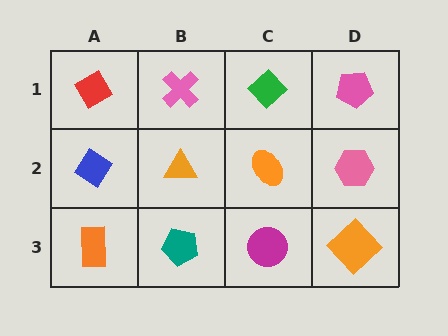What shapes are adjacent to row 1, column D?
A pink hexagon (row 2, column D), a green diamond (row 1, column C).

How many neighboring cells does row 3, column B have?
3.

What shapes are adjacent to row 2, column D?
A pink pentagon (row 1, column D), an orange diamond (row 3, column D), an orange ellipse (row 2, column C).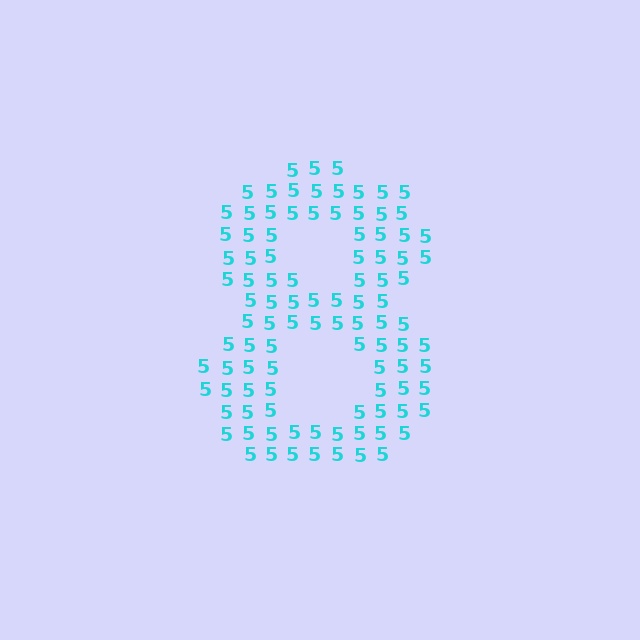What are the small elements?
The small elements are digit 5's.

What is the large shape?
The large shape is the digit 8.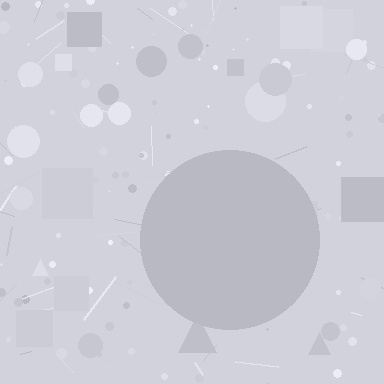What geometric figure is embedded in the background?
A circle is embedded in the background.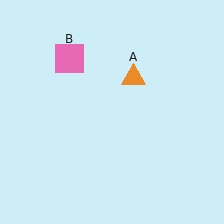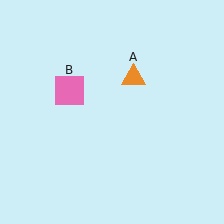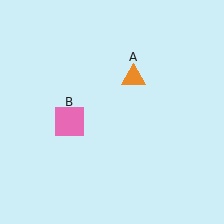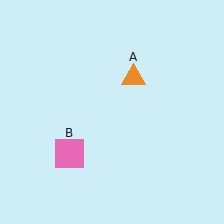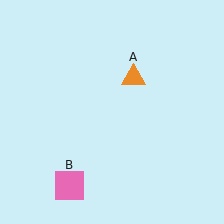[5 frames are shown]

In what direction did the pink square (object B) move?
The pink square (object B) moved down.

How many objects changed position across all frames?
1 object changed position: pink square (object B).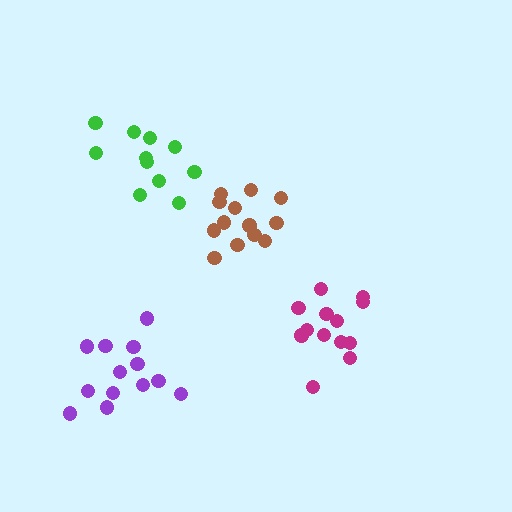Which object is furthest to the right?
The magenta cluster is rightmost.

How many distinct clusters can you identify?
There are 4 distinct clusters.